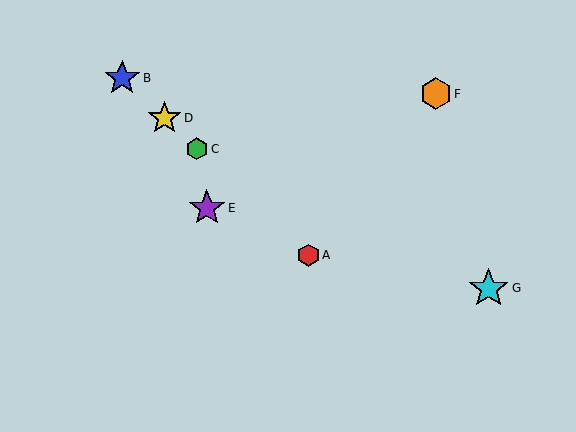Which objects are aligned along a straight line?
Objects A, B, C, D are aligned along a straight line.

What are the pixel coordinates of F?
Object F is at (436, 94).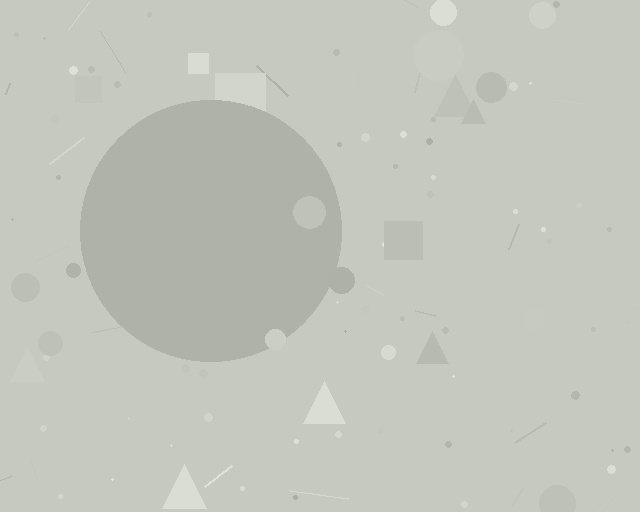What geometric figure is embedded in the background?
A circle is embedded in the background.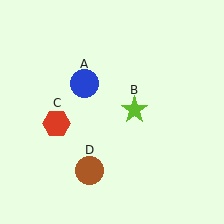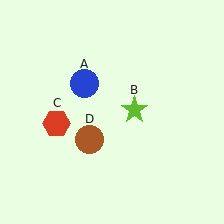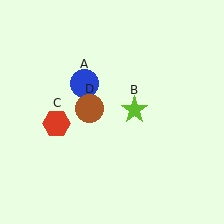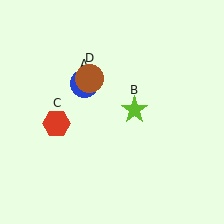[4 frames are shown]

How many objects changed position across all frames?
1 object changed position: brown circle (object D).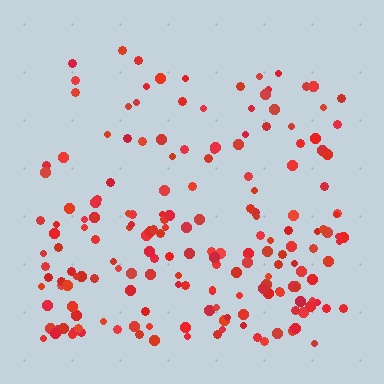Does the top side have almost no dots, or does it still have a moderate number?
Still a moderate number, just noticeably fewer than the bottom.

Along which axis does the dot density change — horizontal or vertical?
Vertical.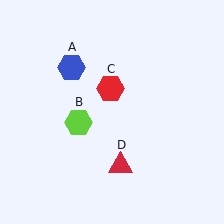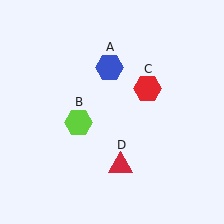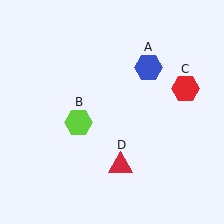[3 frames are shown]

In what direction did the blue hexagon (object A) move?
The blue hexagon (object A) moved right.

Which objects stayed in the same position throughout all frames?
Lime hexagon (object B) and red triangle (object D) remained stationary.